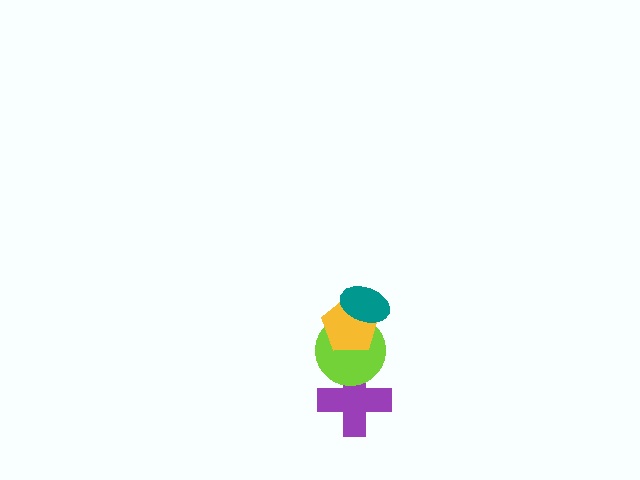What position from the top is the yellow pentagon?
The yellow pentagon is 2nd from the top.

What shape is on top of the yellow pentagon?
The teal ellipse is on top of the yellow pentagon.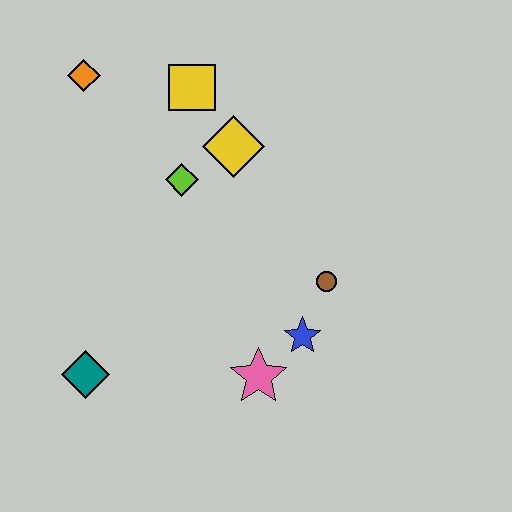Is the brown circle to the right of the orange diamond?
Yes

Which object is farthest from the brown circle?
The orange diamond is farthest from the brown circle.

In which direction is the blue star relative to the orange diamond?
The blue star is below the orange diamond.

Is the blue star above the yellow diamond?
No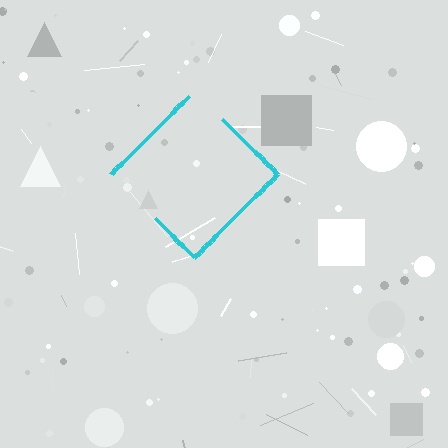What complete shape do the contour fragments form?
The contour fragments form a diamond.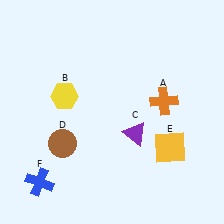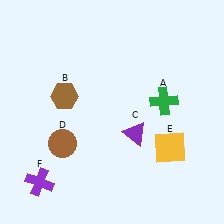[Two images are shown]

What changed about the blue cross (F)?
In Image 1, F is blue. In Image 2, it changed to purple.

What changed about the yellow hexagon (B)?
In Image 1, B is yellow. In Image 2, it changed to brown.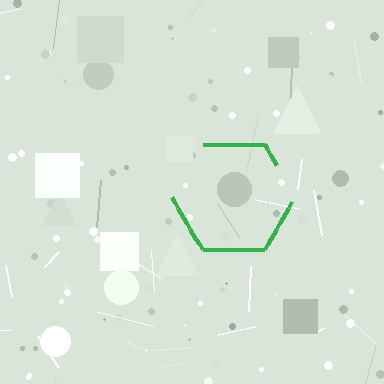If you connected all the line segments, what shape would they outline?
They would outline a hexagon.